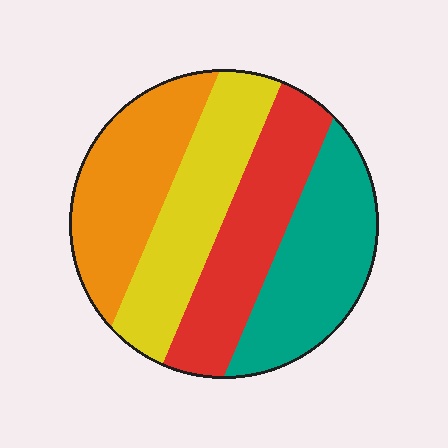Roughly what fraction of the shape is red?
Red takes up about one quarter (1/4) of the shape.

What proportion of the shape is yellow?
Yellow covers roughly 25% of the shape.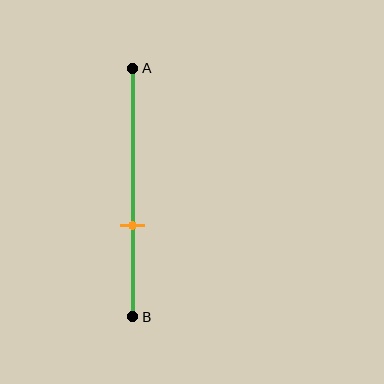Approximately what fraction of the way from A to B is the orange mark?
The orange mark is approximately 65% of the way from A to B.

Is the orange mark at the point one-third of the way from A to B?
No, the mark is at about 65% from A, not at the 33% one-third point.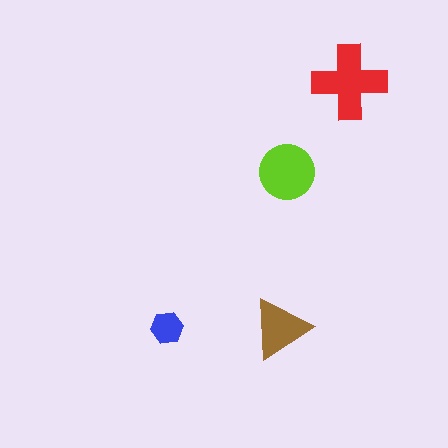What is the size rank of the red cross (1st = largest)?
1st.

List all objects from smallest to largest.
The blue hexagon, the brown triangle, the lime circle, the red cross.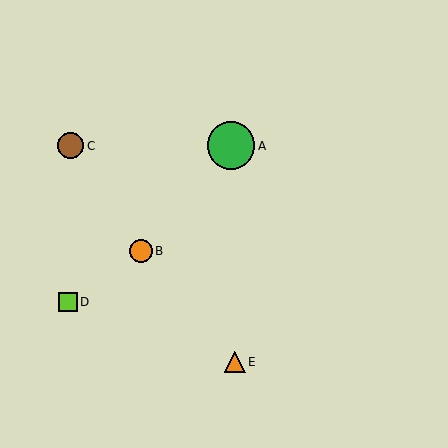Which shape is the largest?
The green circle (labeled A) is the largest.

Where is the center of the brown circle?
The center of the brown circle is at (71, 146).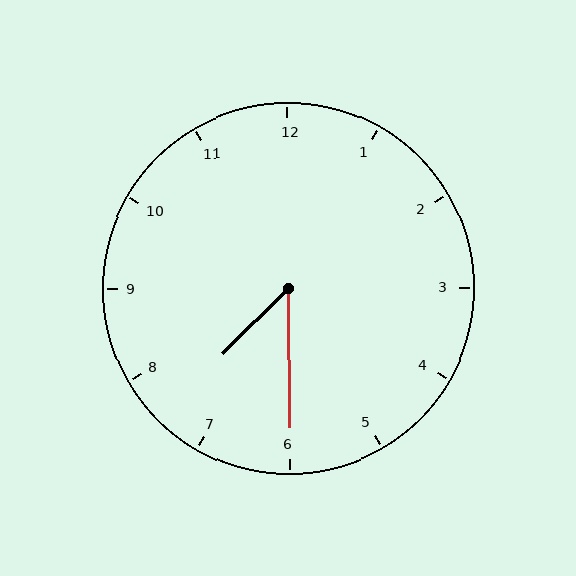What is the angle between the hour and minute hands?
Approximately 45 degrees.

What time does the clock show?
7:30.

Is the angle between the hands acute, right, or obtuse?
It is acute.